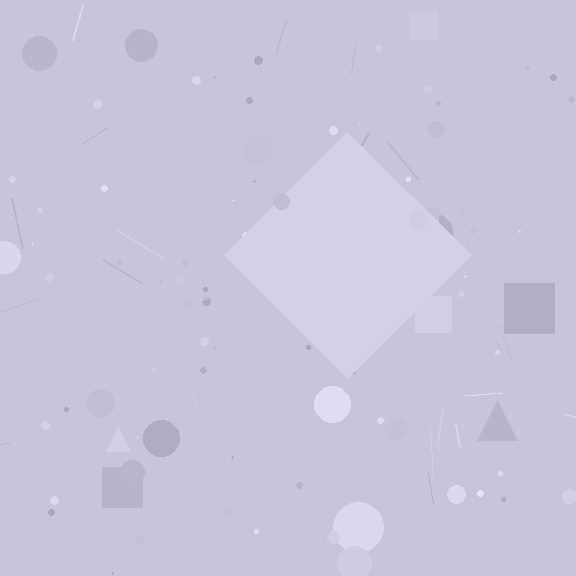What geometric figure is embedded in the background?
A diamond is embedded in the background.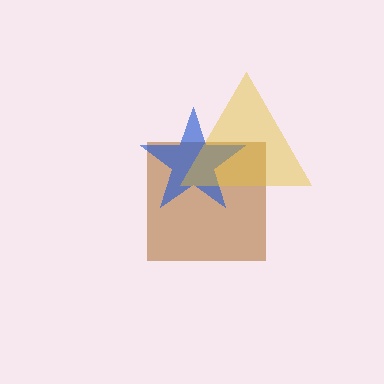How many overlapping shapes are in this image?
There are 3 overlapping shapes in the image.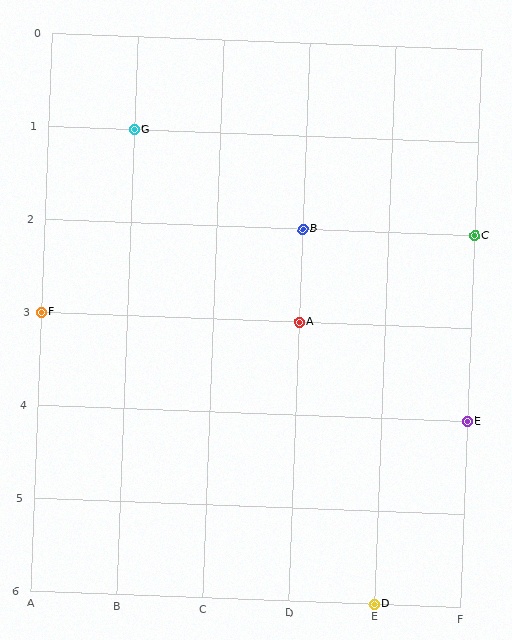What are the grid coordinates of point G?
Point G is at grid coordinates (B, 1).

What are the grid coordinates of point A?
Point A is at grid coordinates (D, 3).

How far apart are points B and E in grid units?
Points B and E are 2 columns and 2 rows apart (about 2.8 grid units diagonally).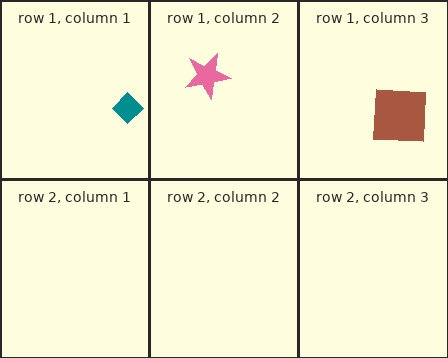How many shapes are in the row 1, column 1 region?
1.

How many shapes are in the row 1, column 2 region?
1.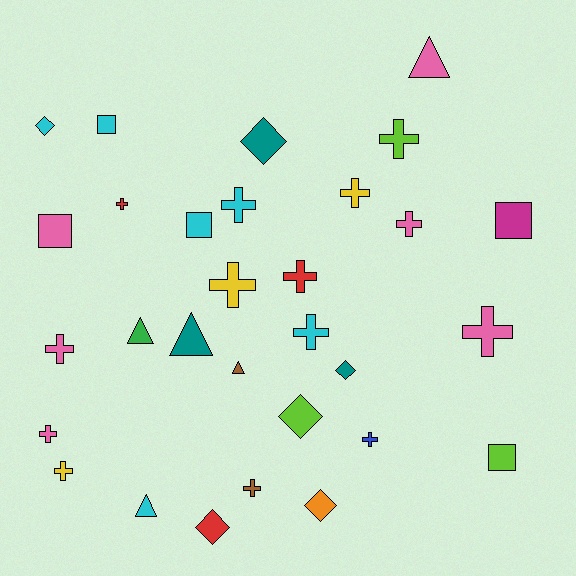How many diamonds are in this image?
There are 6 diamonds.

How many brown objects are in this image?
There are 2 brown objects.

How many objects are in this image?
There are 30 objects.